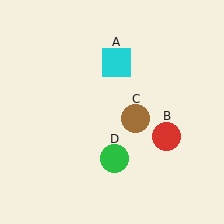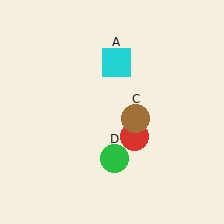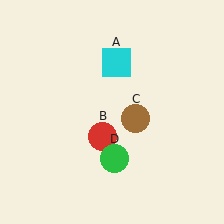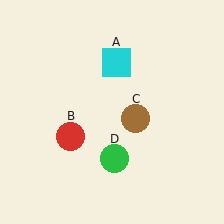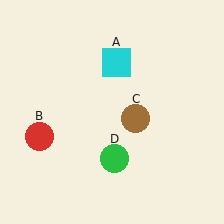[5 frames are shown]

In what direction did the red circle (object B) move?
The red circle (object B) moved left.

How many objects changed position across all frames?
1 object changed position: red circle (object B).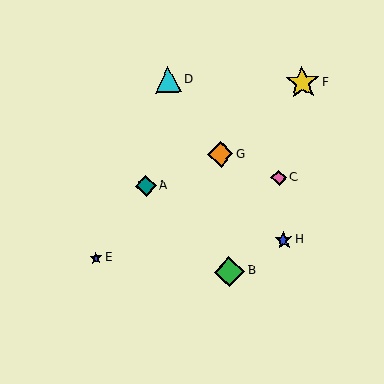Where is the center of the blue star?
The center of the blue star is at (283, 240).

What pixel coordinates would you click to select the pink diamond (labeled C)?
Click at (279, 178) to select the pink diamond C.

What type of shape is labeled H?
Shape H is a blue star.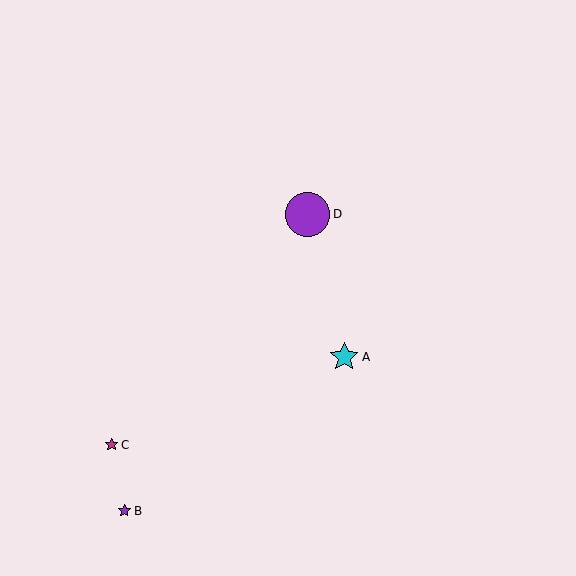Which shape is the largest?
The purple circle (labeled D) is the largest.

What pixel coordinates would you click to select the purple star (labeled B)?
Click at (124, 511) to select the purple star B.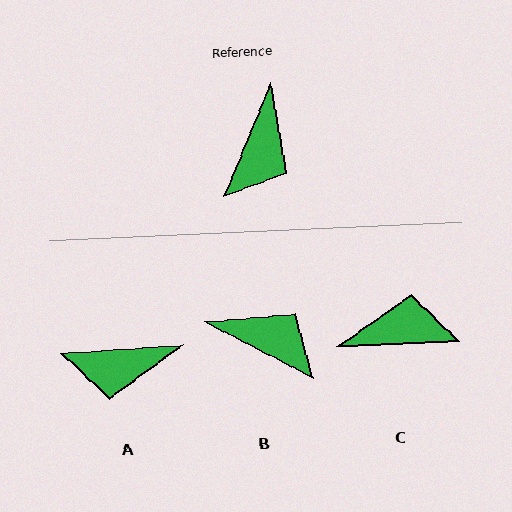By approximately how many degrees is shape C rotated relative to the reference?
Approximately 115 degrees counter-clockwise.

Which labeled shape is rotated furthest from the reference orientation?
C, about 115 degrees away.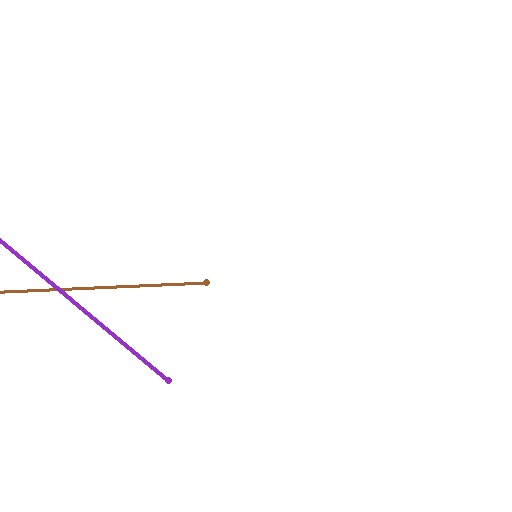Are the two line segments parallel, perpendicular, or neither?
Neither parallel nor perpendicular — they differ by about 42°.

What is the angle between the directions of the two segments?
Approximately 42 degrees.